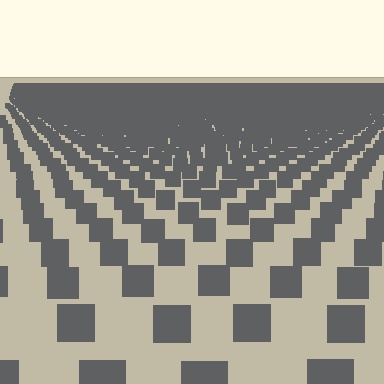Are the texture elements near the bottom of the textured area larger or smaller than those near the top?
Larger. Near the bottom, elements are closer to the viewer and appear at a bigger on-screen size.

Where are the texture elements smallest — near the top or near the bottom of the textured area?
Near the top.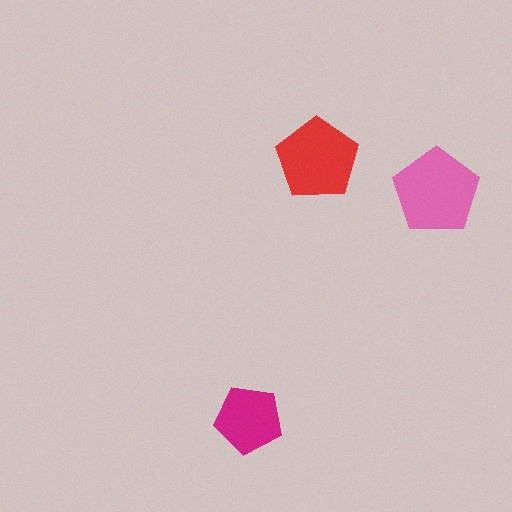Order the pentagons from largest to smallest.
the pink one, the red one, the magenta one.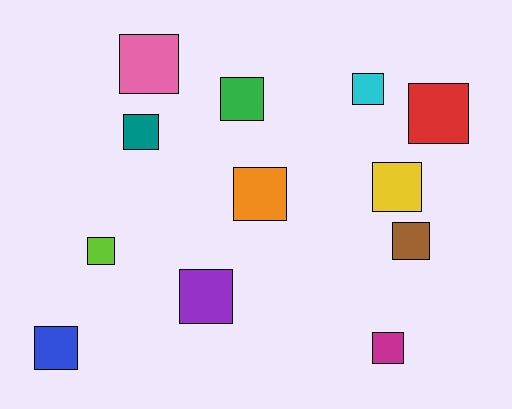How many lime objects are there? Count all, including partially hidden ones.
There is 1 lime object.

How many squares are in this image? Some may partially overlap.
There are 12 squares.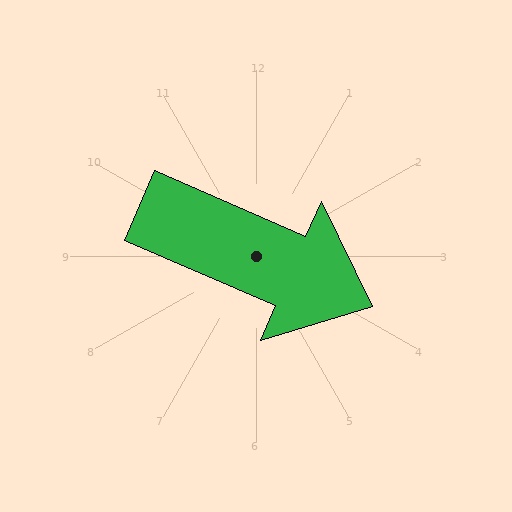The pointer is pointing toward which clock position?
Roughly 4 o'clock.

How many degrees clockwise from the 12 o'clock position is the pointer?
Approximately 113 degrees.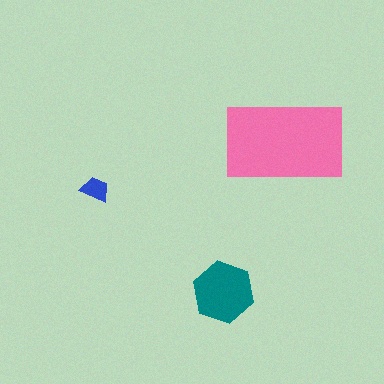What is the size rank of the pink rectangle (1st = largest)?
1st.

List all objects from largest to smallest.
The pink rectangle, the teal hexagon, the blue trapezoid.